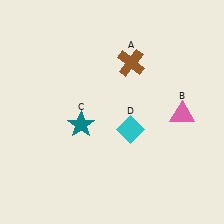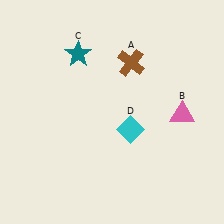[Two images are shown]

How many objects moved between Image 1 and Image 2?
1 object moved between the two images.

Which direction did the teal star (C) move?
The teal star (C) moved up.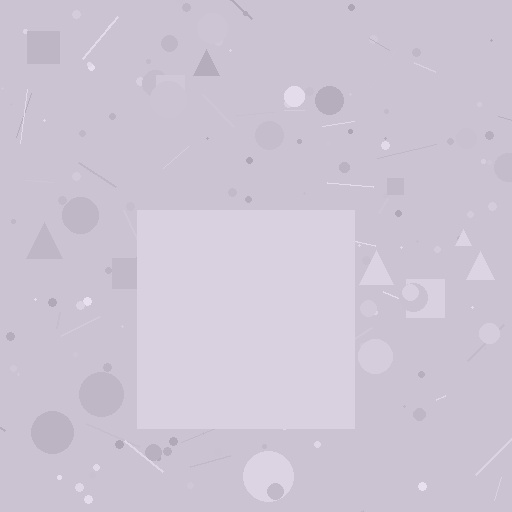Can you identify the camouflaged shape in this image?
The camouflaged shape is a square.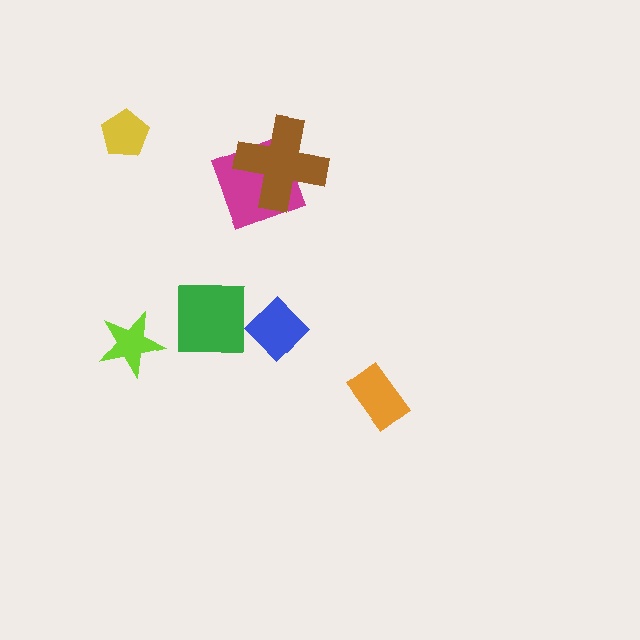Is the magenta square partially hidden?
Yes, it is partially covered by another shape.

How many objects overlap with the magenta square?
1 object overlaps with the magenta square.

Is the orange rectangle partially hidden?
No, no other shape covers it.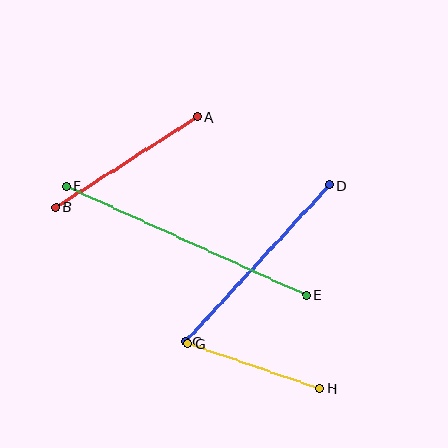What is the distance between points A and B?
The distance is approximately 168 pixels.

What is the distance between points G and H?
The distance is approximately 139 pixels.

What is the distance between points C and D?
The distance is approximately 212 pixels.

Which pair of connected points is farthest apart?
Points E and F are farthest apart.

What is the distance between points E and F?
The distance is approximately 263 pixels.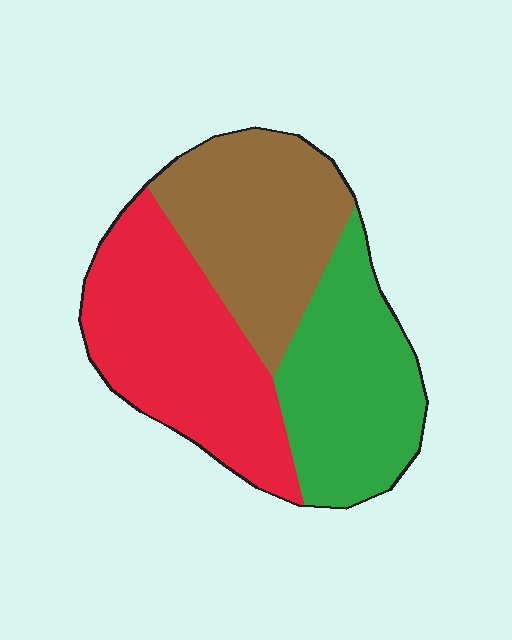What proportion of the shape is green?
Green takes up about one third (1/3) of the shape.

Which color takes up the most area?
Red, at roughly 35%.